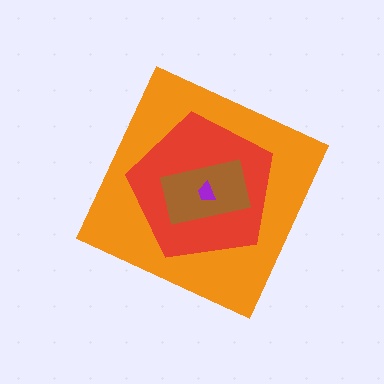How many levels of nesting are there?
4.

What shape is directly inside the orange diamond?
The red pentagon.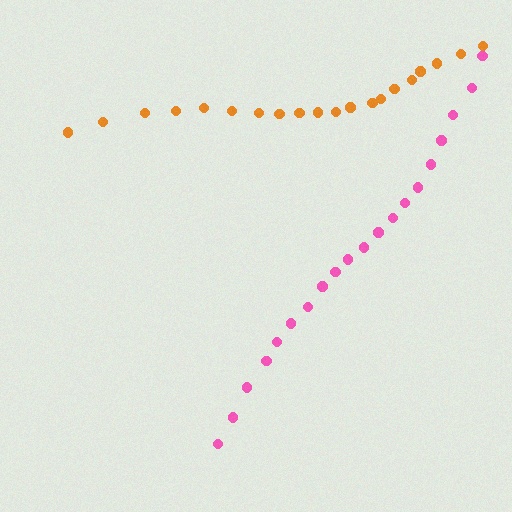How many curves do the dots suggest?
There are 2 distinct paths.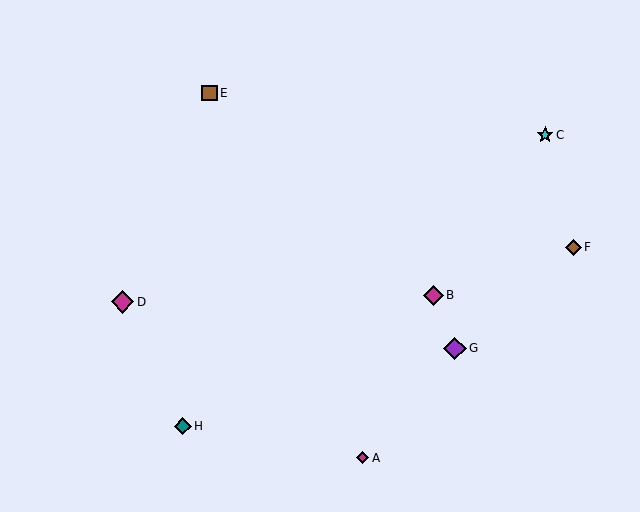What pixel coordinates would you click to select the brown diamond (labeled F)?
Click at (573, 247) to select the brown diamond F.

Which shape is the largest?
The magenta diamond (labeled D) is the largest.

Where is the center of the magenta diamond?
The center of the magenta diamond is at (363, 458).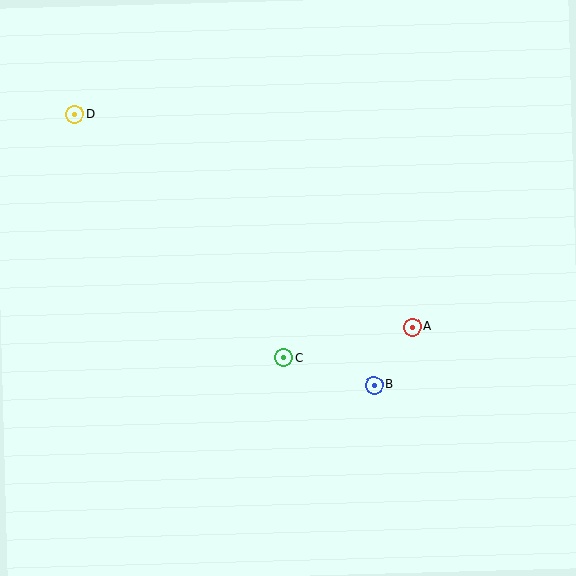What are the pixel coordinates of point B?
Point B is at (374, 385).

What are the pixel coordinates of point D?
Point D is at (75, 114).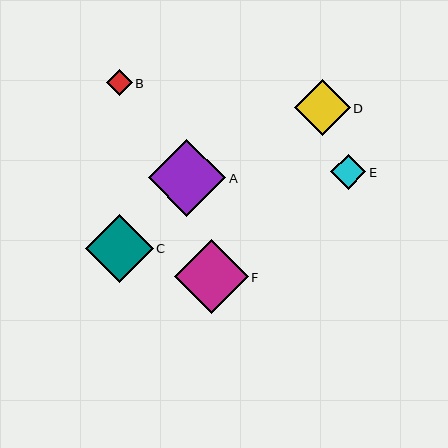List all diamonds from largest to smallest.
From largest to smallest: A, F, C, D, E, B.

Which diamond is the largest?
Diamond A is the largest with a size of approximately 77 pixels.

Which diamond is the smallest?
Diamond B is the smallest with a size of approximately 26 pixels.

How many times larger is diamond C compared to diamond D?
Diamond C is approximately 1.2 times the size of diamond D.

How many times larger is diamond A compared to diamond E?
Diamond A is approximately 2.2 times the size of diamond E.